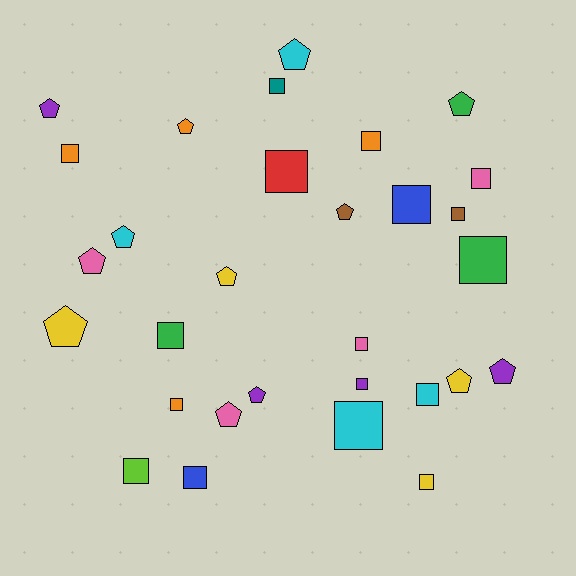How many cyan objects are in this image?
There are 4 cyan objects.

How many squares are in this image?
There are 17 squares.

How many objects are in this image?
There are 30 objects.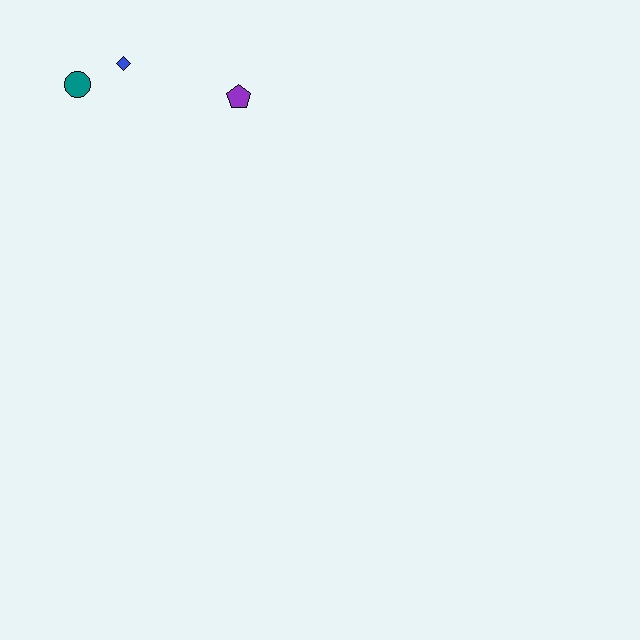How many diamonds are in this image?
There is 1 diamond.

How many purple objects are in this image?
There is 1 purple object.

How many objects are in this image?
There are 3 objects.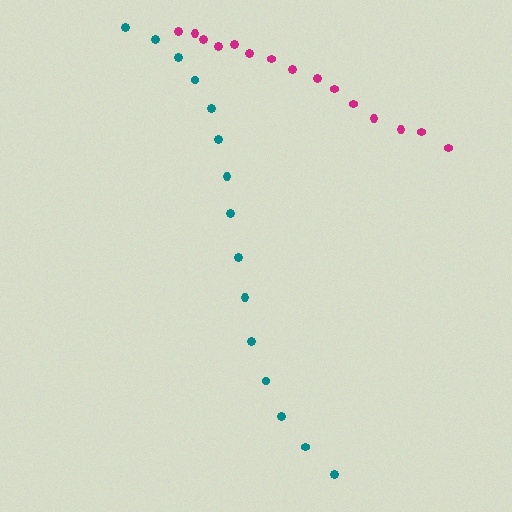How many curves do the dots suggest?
There are 2 distinct paths.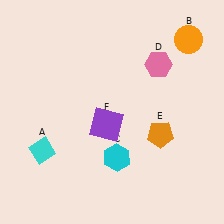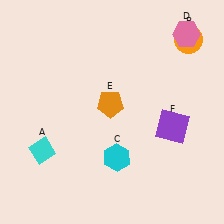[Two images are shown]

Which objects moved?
The objects that moved are: the pink hexagon (D), the orange pentagon (E), the purple square (F).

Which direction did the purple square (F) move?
The purple square (F) moved right.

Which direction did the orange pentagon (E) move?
The orange pentagon (E) moved left.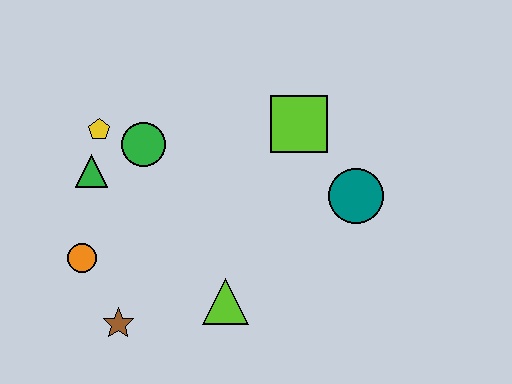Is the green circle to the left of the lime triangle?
Yes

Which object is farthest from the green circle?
The teal circle is farthest from the green circle.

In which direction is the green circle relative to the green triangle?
The green circle is to the right of the green triangle.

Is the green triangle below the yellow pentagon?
Yes